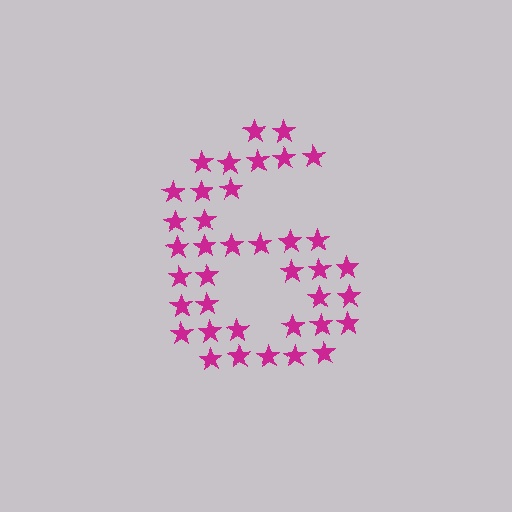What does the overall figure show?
The overall figure shows the digit 6.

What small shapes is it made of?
It is made of small stars.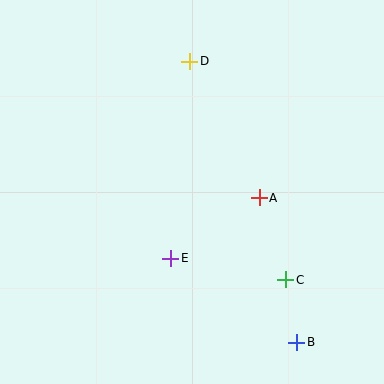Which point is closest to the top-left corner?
Point D is closest to the top-left corner.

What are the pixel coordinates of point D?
Point D is at (190, 61).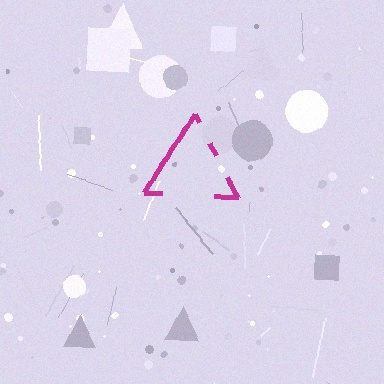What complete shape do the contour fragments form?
The contour fragments form a triangle.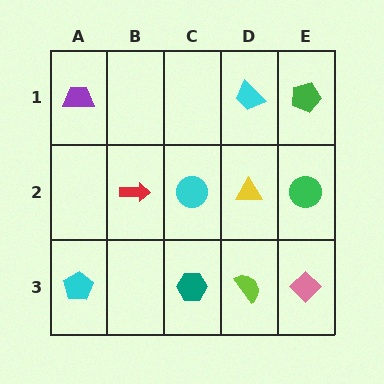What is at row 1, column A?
A purple trapezoid.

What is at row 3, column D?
A lime semicircle.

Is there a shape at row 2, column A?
No, that cell is empty.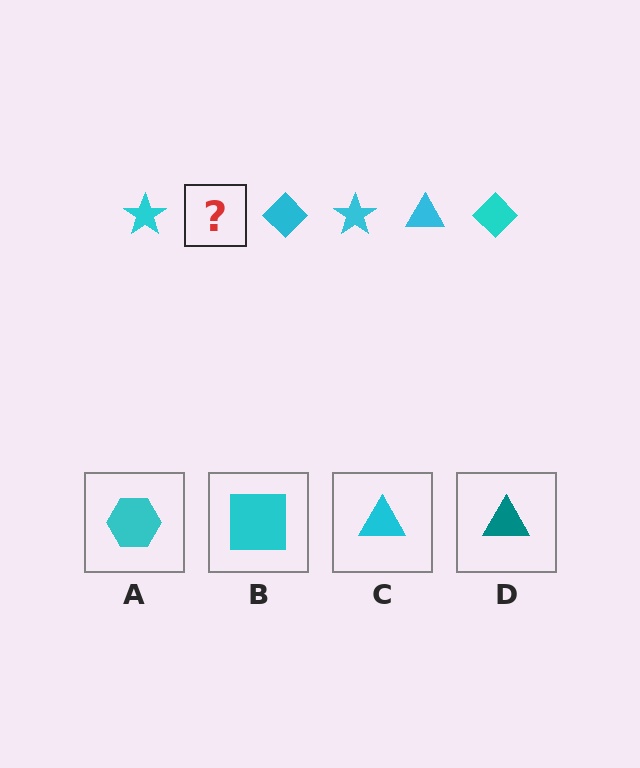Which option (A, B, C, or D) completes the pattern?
C.